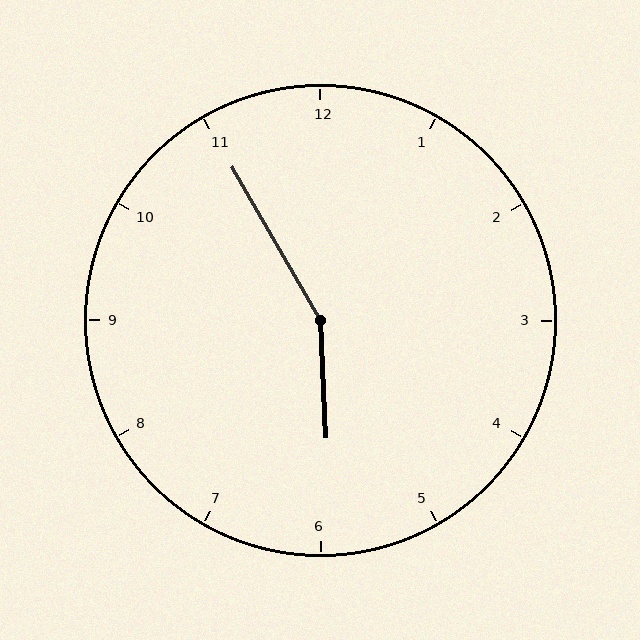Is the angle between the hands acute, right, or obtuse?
It is obtuse.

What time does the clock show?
5:55.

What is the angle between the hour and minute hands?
Approximately 152 degrees.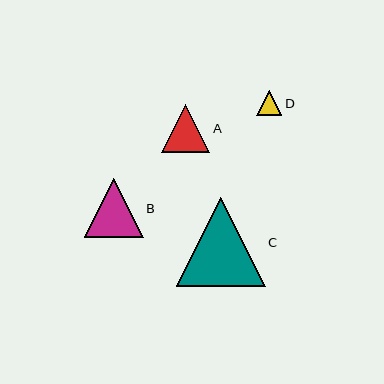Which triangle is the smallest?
Triangle D is the smallest with a size of approximately 25 pixels.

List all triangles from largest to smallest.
From largest to smallest: C, B, A, D.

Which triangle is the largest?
Triangle C is the largest with a size of approximately 89 pixels.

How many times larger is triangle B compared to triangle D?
Triangle B is approximately 2.3 times the size of triangle D.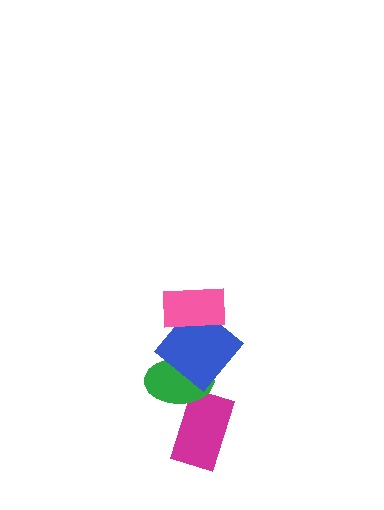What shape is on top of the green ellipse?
The blue diamond is on top of the green ellipse.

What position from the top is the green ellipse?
The green ellipse is 3rd from the top.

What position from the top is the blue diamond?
The blue diamond is 2nd from the top.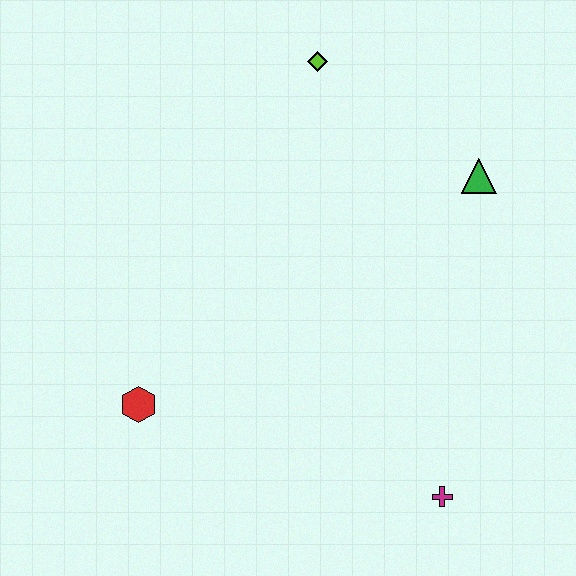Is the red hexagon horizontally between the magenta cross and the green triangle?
No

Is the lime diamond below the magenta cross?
No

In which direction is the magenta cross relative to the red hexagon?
The magenta cross is to the right of the red hexagon.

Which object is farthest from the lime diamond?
The magenta cross is farthest from the lime diamond.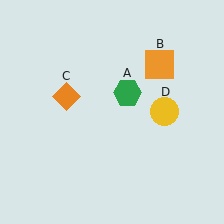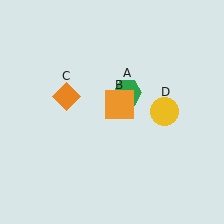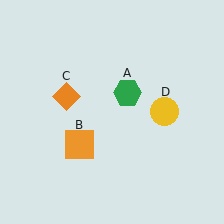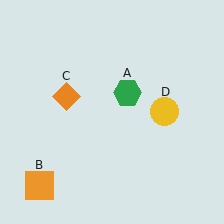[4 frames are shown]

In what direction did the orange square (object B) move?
The orange square (object B) moved down and to the left.